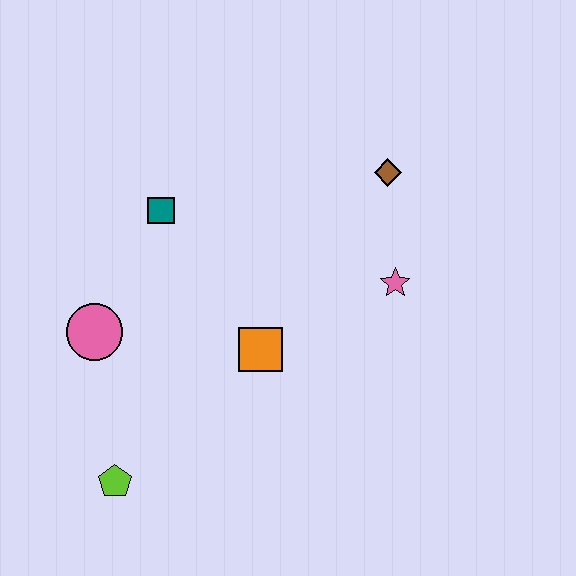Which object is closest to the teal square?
The pink circle is closest to the teal square.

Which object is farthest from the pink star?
The lime pentagon is farthest from the pink star.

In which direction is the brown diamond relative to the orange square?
The brown diamond is above the orange square.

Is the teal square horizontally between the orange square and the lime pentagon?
Yes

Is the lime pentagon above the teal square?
No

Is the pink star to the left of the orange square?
No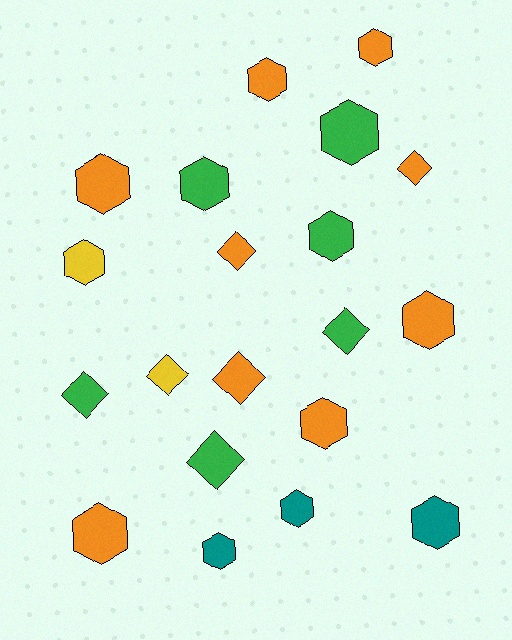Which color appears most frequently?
Orange, with 9 objects.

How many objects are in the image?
There are 20 objects.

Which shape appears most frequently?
Hexagon, with 13 objects.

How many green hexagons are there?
There are 3 green hexagons.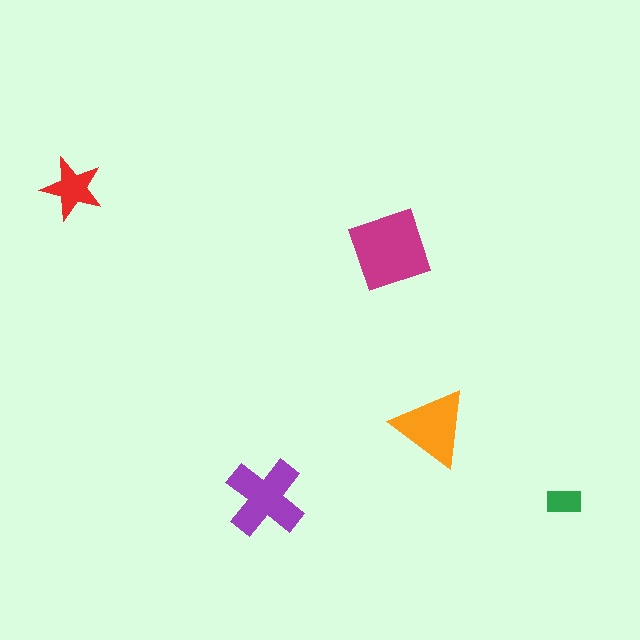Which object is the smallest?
The green rectangle.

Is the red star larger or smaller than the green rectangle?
Larger.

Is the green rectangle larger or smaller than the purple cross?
Smaller.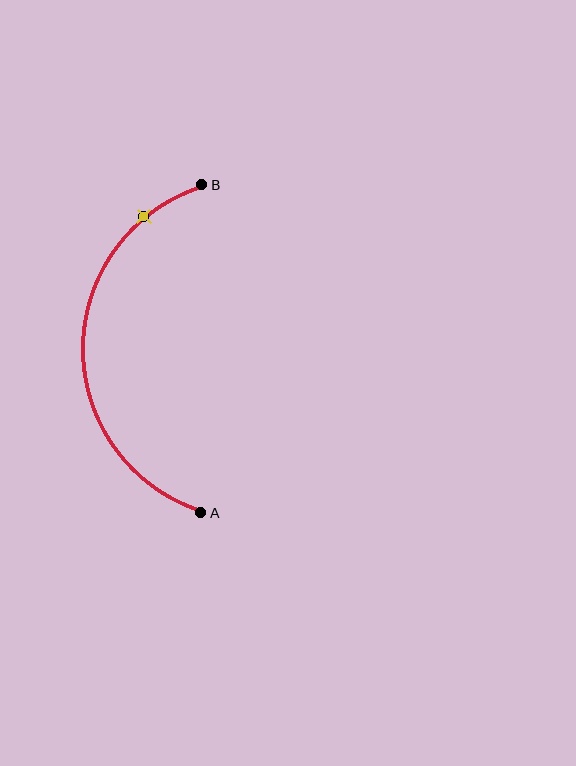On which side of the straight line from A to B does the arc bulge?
The arc bulges to the left of the straight line connecting A and B.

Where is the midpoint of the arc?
The arc midpoint is the point on the curve farthest from the straight line joining A and B. It sits to the left of that line.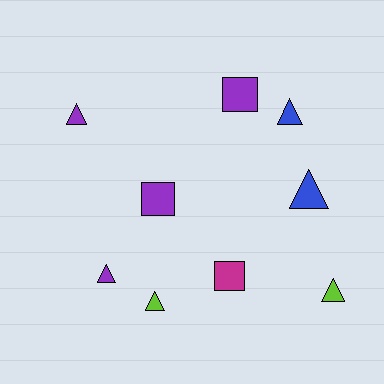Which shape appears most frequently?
Triangle, with 6 objects.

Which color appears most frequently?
Purple, with 4 objects.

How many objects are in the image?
There are 9 objects.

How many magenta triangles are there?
There are no magenta triangles.